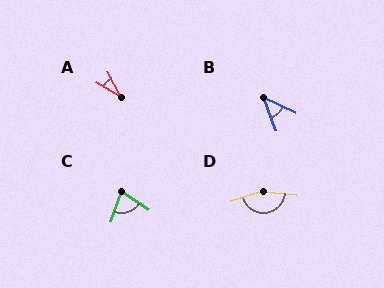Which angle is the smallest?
A, at approximately 32 degrees.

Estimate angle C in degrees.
Approximately 75 degrees.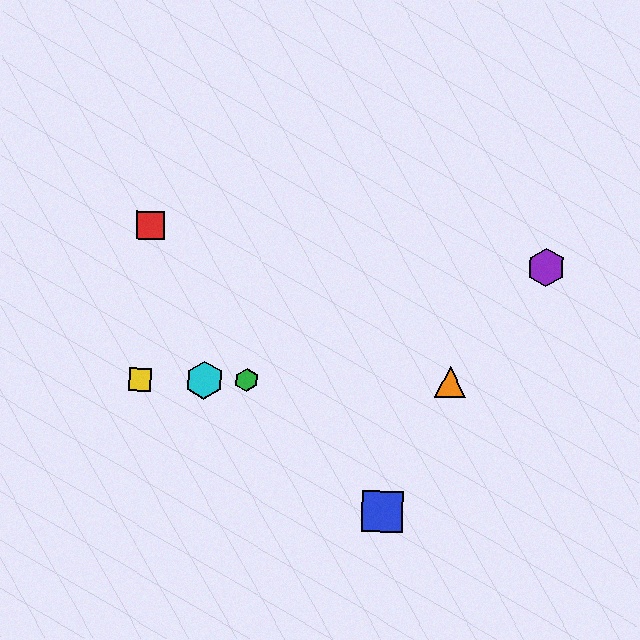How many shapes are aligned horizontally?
4 shapes (the green hexagon, the yellow square, the orange triangle, the cyan hexagon) are aligned horizontally.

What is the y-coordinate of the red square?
The red square is at y≈225.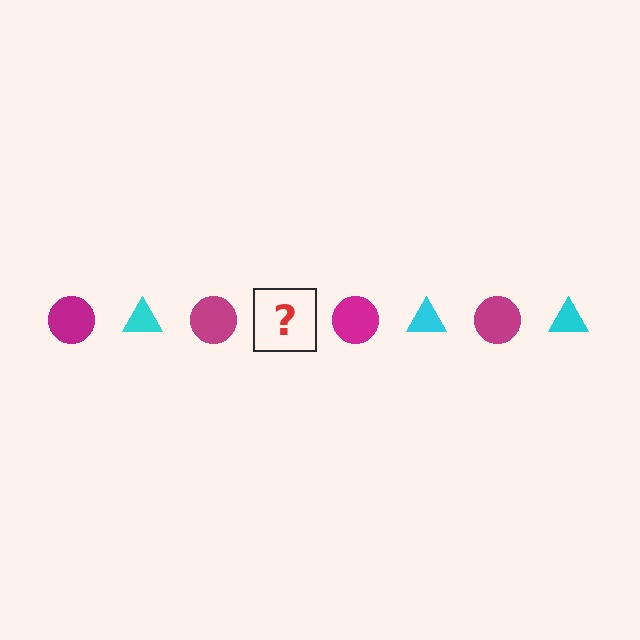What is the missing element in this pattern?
The missing element is a cyan triangle.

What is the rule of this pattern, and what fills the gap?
The rule is that the pattern alternates between magenta circle and cyan triangle. The gap should be filled with a cyan triangle.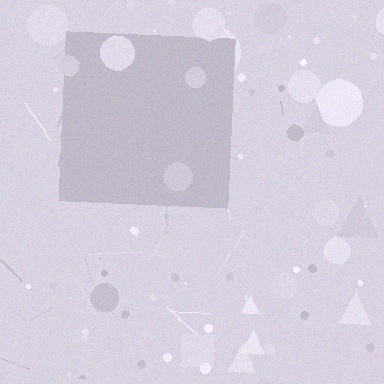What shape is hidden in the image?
A square is hidden in the image.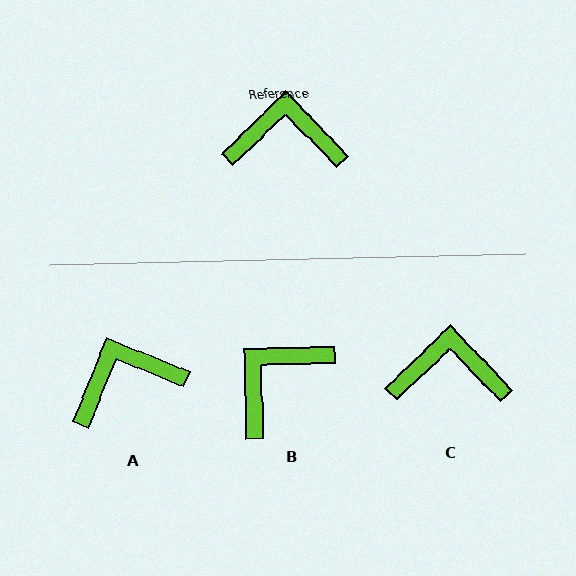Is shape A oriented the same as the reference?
No, it is off by about 24 degrees.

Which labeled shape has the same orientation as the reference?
C.